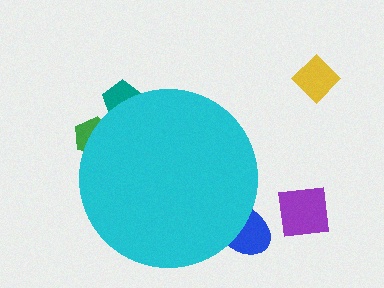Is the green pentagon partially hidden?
Yes, the green pentagon is partially hidden behind the cyan circle.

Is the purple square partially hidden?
No, the purple square is fully visible.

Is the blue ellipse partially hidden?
Yes, the blue ellipse is partially hidden behind the cyan circle.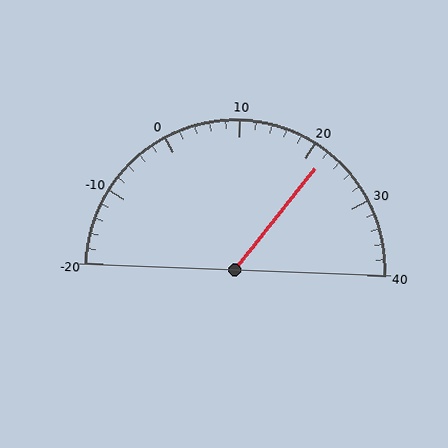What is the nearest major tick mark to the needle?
The nearest major tick mark is 20.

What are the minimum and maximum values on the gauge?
The gauge ranges from -20 to 40.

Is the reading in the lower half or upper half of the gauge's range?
The reading is in the upper half of the range (-20 to 40).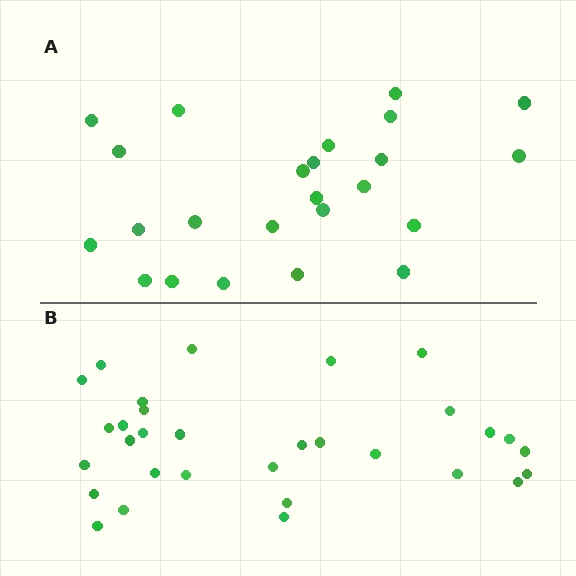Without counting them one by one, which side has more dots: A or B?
Region B (the bottom region) has more dots.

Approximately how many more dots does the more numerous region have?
Region B has roughly 8 or so more dots than region A.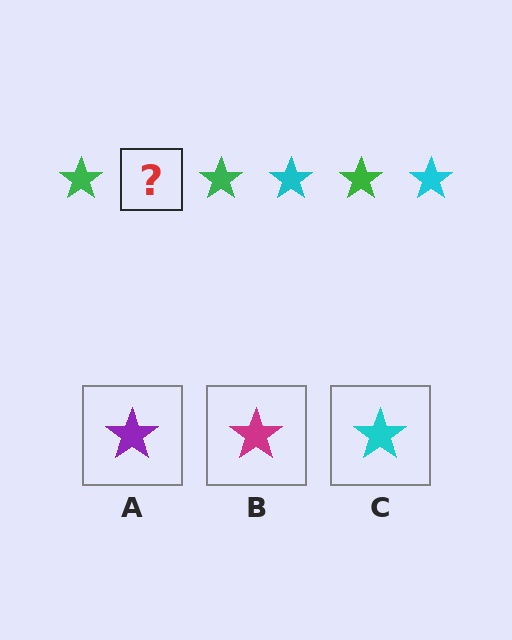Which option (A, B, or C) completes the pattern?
C.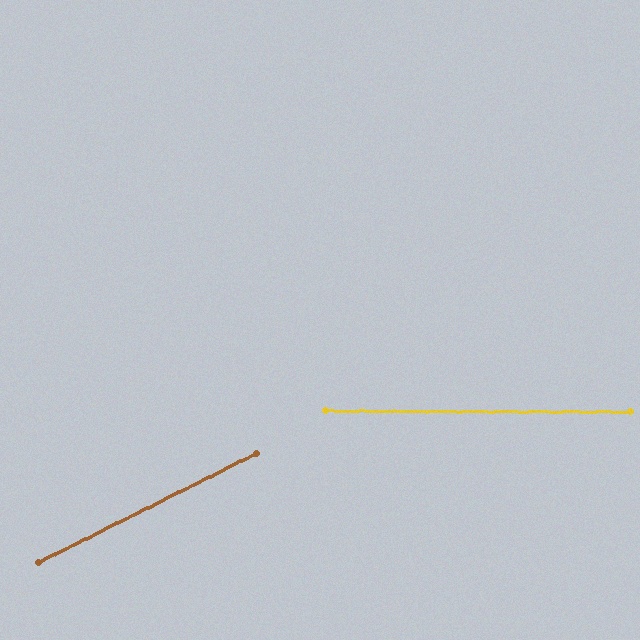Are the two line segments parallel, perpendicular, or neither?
Neither parallel nor perpendicular — they differ by about 27°.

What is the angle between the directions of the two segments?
Approximately 27 degrees.